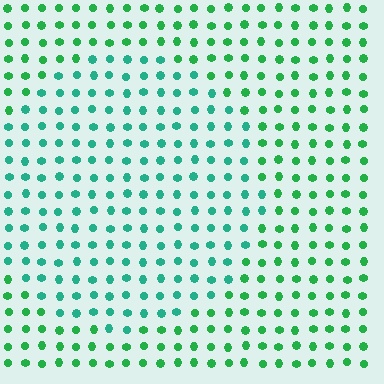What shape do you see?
I see a circle.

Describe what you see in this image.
The image is filled with small green elements in a uniform arrangement. A circle-shaped region is visible where the elements are tinted to a slightly different hue, forming a subtle color boundary.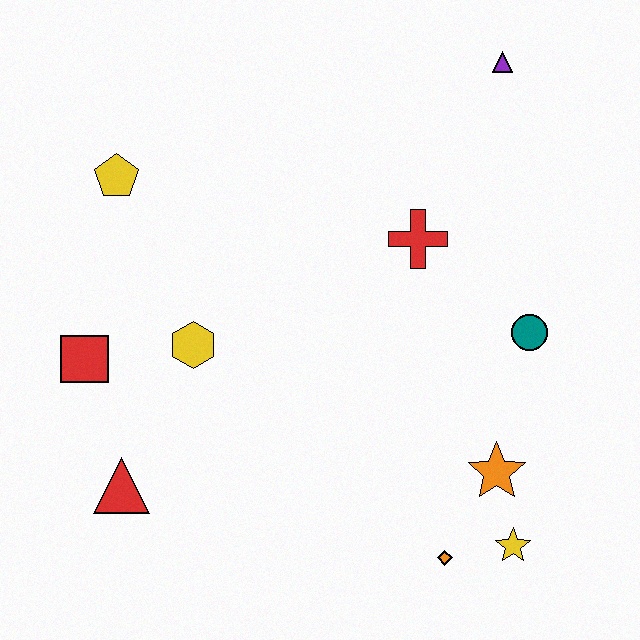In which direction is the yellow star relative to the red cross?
The yellow star is below the red cross.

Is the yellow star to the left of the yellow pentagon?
No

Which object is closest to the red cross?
The teal circle is closest to the red cross.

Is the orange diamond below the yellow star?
Yes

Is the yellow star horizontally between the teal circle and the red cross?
Yes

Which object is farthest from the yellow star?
The yellow pentagon is farthest from the yellow star.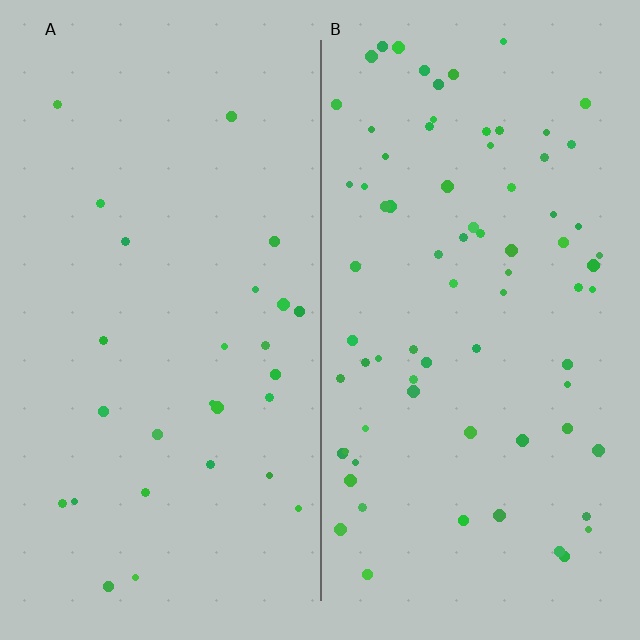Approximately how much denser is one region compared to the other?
Approximately 2.8× — region B over region A.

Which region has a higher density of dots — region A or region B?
B (the right).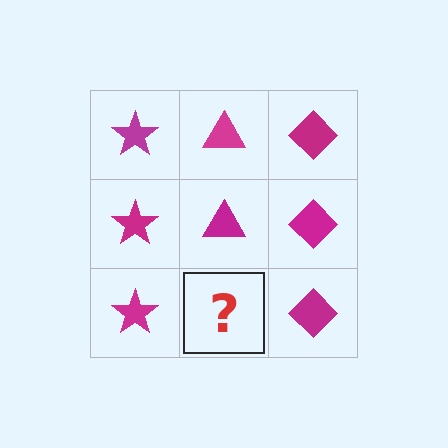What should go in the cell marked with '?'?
The missing cell should contain a magenta triangle.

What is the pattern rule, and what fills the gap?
The rule is that each column has a consistent shape. The gap should be filled with a magenta triangle.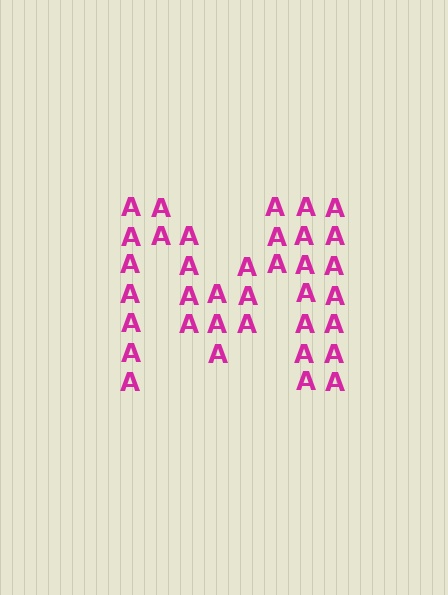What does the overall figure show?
The overall figure shows the letter M.